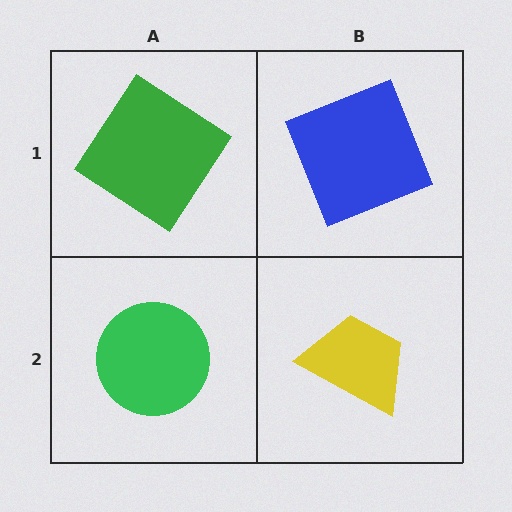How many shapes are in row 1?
2 shapes.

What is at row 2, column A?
A green circle.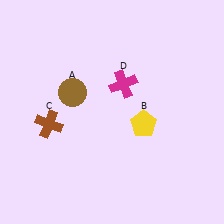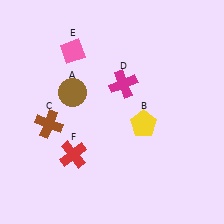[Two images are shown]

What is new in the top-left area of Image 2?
A pink diamond (E) was added in the top-left area of Image 2.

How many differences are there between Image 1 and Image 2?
There are 2 differences between the two images.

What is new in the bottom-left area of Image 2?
A red cross (F) was added in the bottom-left area of Image 2.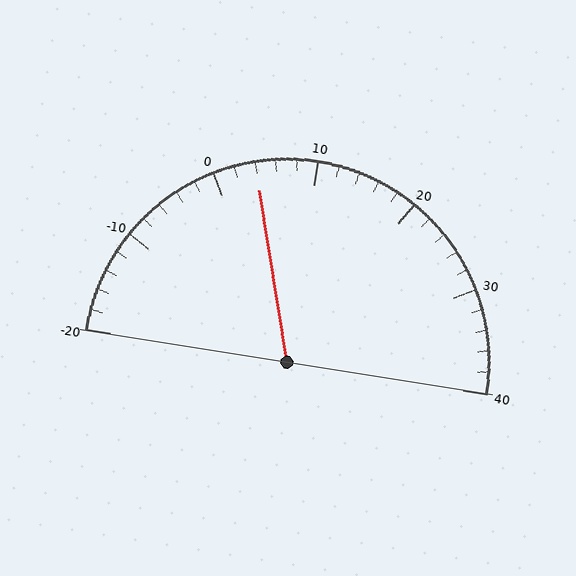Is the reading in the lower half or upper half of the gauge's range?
The reading is in the lower half of the range (-20 to 40).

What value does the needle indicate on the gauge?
The needle indicates approximately 4.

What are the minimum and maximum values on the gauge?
The gauge ranges from -20 to 40.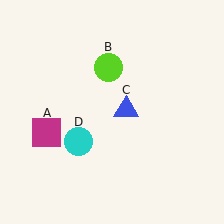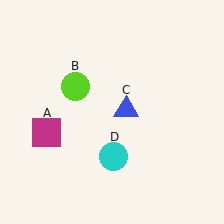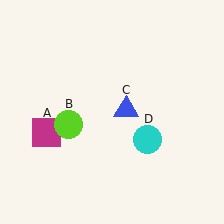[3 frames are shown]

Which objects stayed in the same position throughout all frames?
Magenta square (object A) and blue triangle (object C) remained stationary.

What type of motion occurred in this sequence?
The lime circle (object B), cyan circle (object D) rotated counterclockwise around the center of the scene.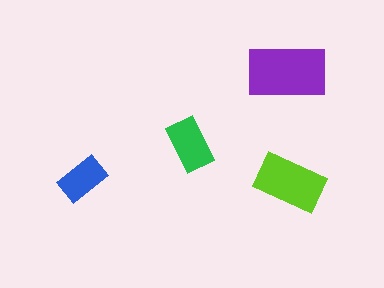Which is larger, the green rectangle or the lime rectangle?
The lime one.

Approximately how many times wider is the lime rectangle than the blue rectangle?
About 1.5 times wider.